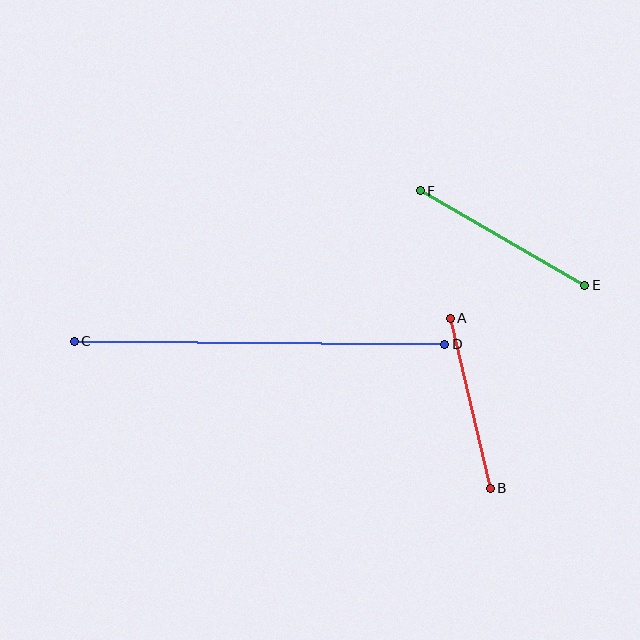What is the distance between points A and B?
The distance is approximately 174 pixels.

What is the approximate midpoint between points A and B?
The midpoint is at approximately (470, 403) pixels.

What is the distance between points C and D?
The distance is approximately 370 pixels.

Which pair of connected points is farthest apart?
Points C and D are farthest apart.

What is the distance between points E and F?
The distance is approximately 190 pixels.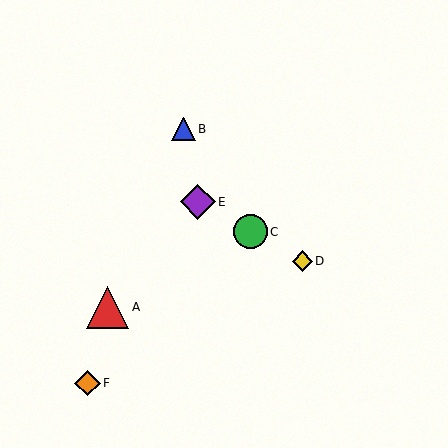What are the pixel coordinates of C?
Object C is at (251, 232).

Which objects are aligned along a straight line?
Objects C, D, E are aligned along a straight line.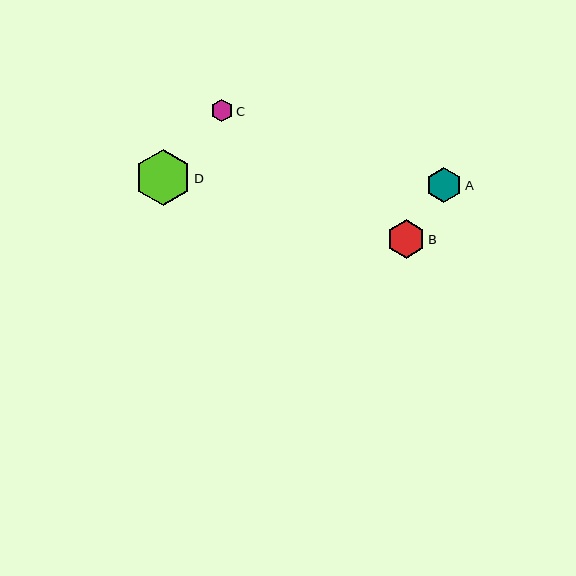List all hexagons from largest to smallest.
From largest to smallest: D, B, A, C.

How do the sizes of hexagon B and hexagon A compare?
Hexagon B and hexagon A are approximately the same size.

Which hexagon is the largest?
Hexagon D is the largest with a size of approximately 57 pixels.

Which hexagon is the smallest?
Hexagon C is the smallest with a size of approximately 23 pixels.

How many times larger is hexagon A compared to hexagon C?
Hexagon A is approximately 1.6 times the size of hexagon C.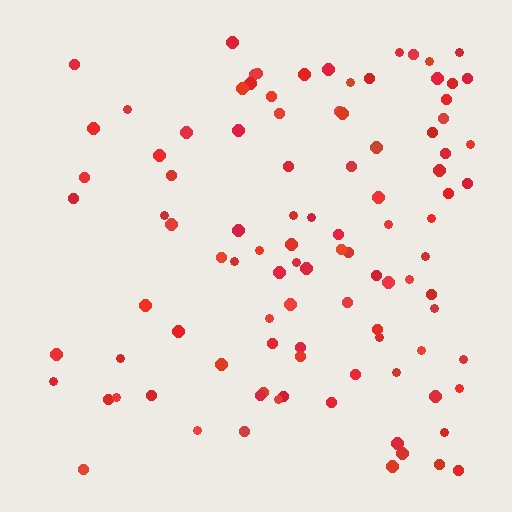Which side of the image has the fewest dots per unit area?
The left.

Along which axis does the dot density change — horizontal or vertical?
Horizontal.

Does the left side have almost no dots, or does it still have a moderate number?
Still a moderate number, just noticeably fewer than the right.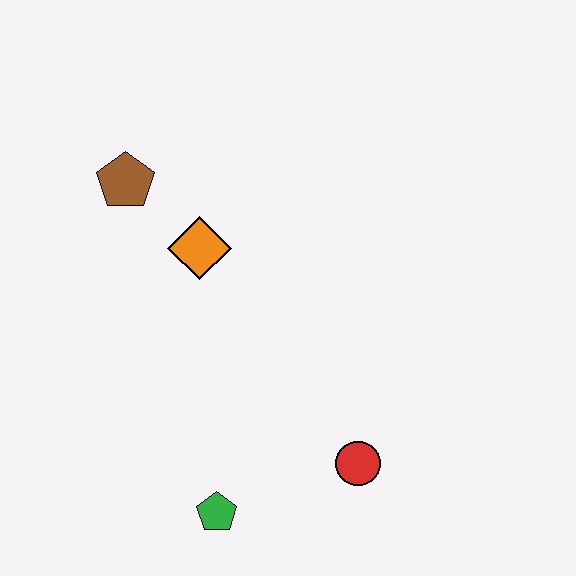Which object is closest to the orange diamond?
The brown pentagon is closest to the orange diamond.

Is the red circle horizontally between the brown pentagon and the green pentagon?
No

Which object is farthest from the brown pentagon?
The red circle is farthest from the brown pentagon.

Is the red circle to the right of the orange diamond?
Yes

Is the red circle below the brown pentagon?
Yes